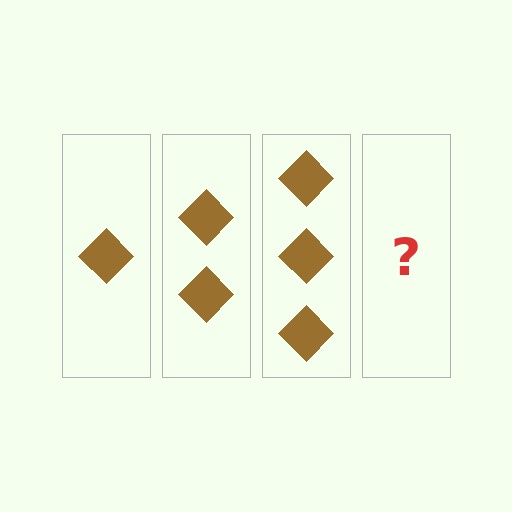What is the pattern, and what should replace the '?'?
The pattern is that each step adds one more diamond. The '?' should be 4 diamonds.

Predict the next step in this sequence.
The next step is 4 diamonds.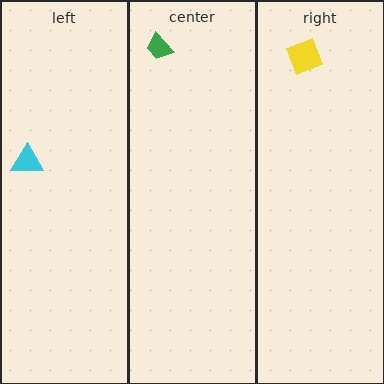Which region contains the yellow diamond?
The right region.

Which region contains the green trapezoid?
The center region.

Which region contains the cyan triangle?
The left region.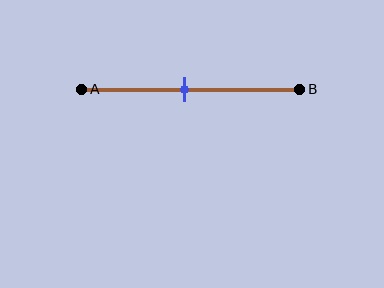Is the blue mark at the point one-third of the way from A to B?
No, the mark is at about 45% from A, not at the 33% one-third point.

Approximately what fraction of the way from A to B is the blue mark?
The blue mark is approximately 45% of the way from A to B.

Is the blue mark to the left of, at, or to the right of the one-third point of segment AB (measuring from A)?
The blue mark is to the right of the one-third point of segment AB.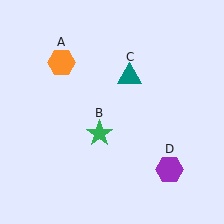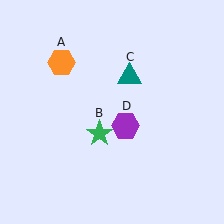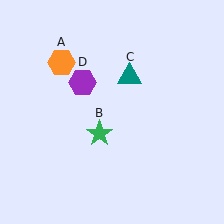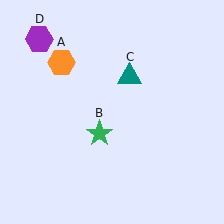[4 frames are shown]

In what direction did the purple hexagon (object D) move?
The purple hexagon (object D) moved up and to the left.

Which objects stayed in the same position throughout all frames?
Orange hexagon (object A) and green star (object B) and teal triangle (object C) remained stationary.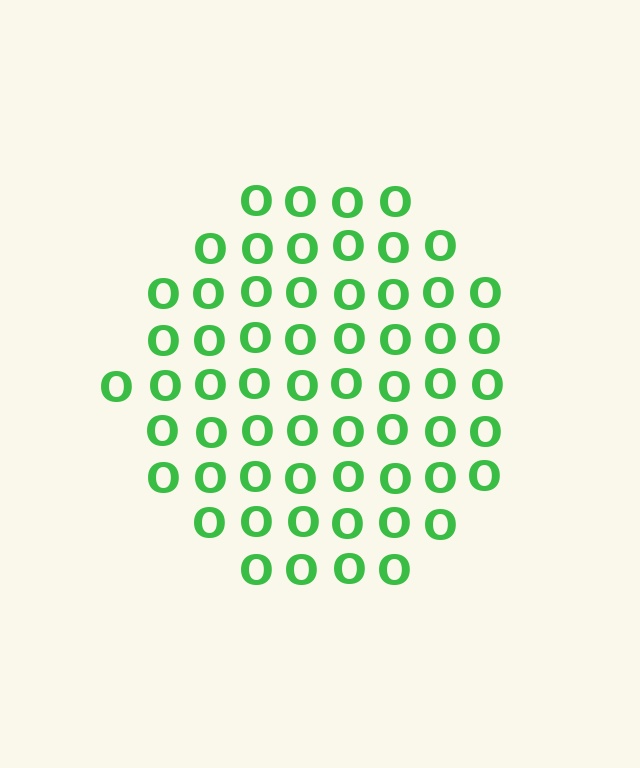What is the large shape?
The large shape is a circle.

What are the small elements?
The small elements are letter O's.